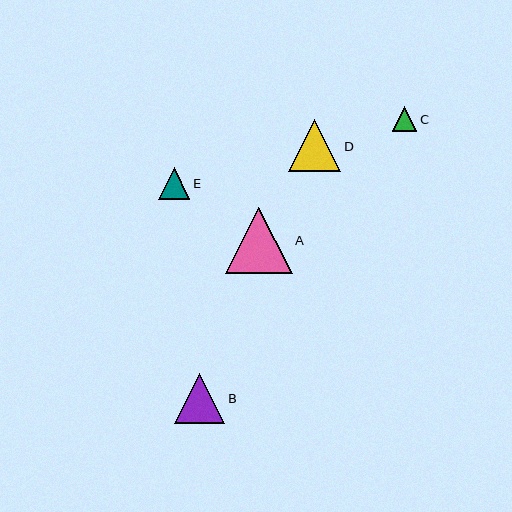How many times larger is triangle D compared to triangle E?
Triangle D is approximately 1.6 times the size of triangle E.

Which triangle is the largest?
Triangle A is the largest with a size of approximately 66 pixels.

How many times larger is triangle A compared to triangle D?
Triangle A is approximately 1.3 times the size of triangle D.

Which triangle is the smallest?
Triangle C is the smallest with a size of approximately 25 pixels.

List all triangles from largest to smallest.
From largest to smallest: A, D, B, E, C.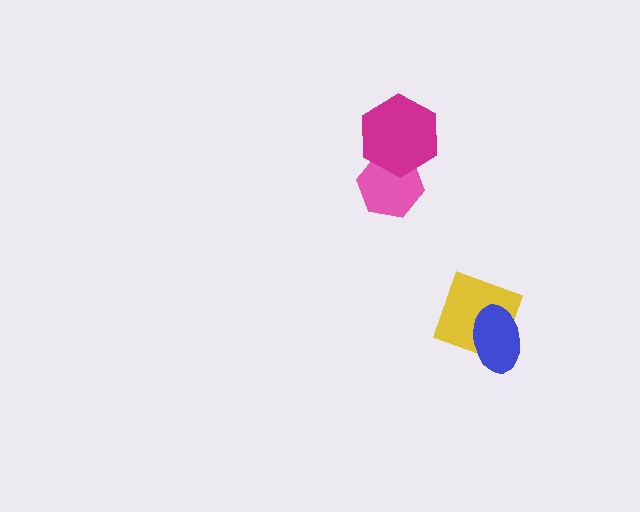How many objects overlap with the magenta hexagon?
1 object overlaps with the magenta hexagon.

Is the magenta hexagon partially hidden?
No, no other shape covers it.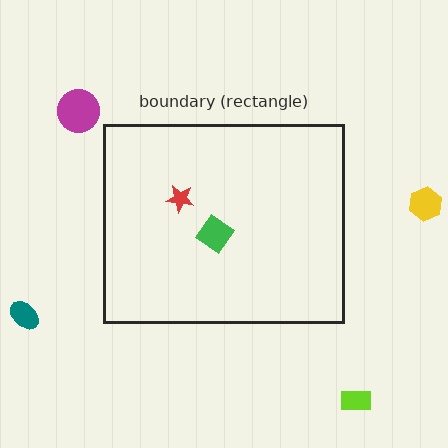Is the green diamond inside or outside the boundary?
Inside.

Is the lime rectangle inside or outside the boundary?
Outside.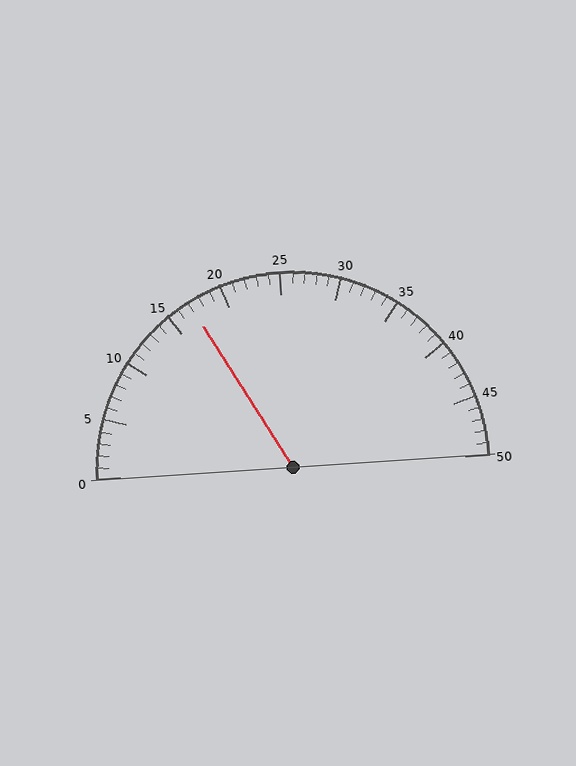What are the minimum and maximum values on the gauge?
The gauge ranges from 0 to 50.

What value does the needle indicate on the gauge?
The needle indicates approximately 17.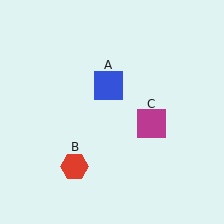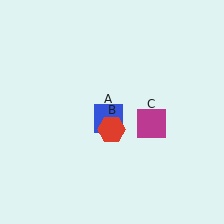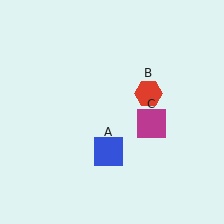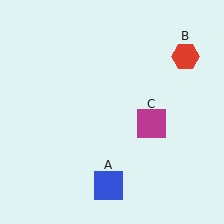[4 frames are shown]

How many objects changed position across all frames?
2 objects changed position: blue square (object A), red hexagon (object B).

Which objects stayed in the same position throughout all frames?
Magenta square (object C) remained stationary.